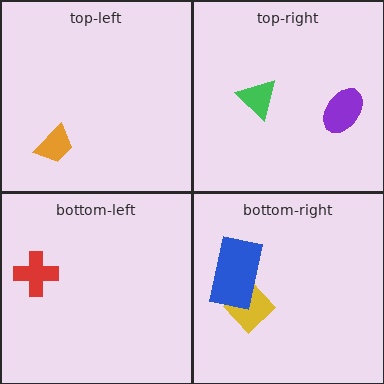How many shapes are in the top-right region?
2.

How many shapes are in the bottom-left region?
1.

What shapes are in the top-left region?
The orange trapezoid.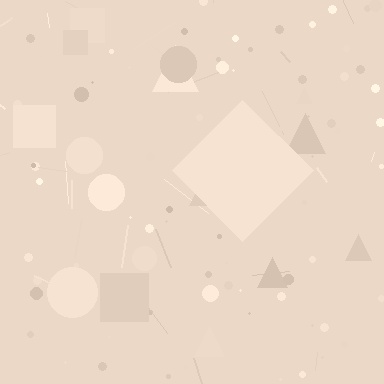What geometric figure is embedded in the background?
A diamond is embedded in the background.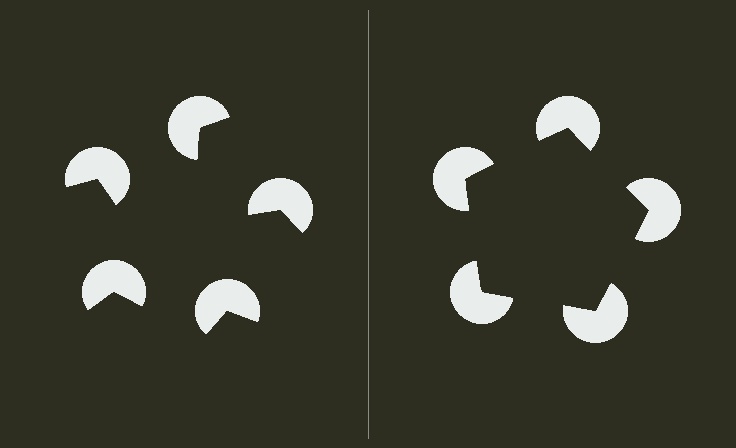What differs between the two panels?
The pac-man discs are positioned identically on both sides; only the wedge orientations differ. On the right they align to a pentagon; on the left they are misaligned.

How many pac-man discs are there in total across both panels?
10 — 5 on each side.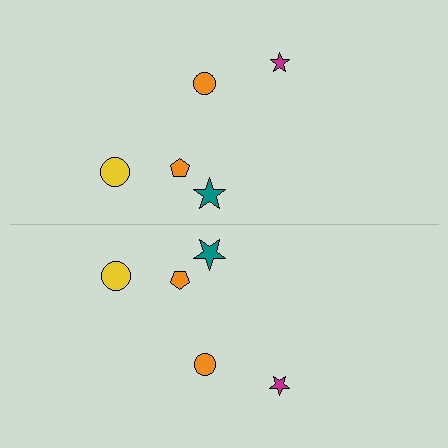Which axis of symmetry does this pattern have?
The pattern has a horizontal axis of symmetry running through the center of the image.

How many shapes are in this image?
There are 10 shapes in this image.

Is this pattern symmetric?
Yes, this pattern has bilateral (reflection) symmetry.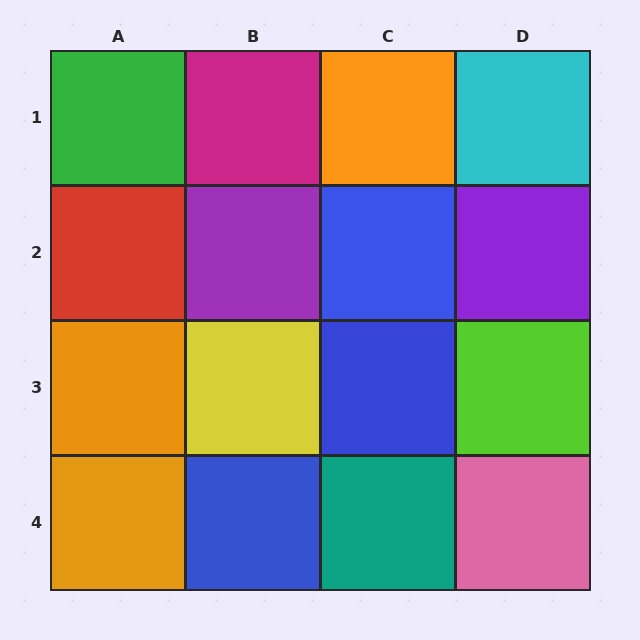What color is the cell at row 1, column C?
Orange.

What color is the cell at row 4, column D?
Pink.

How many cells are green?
1 cell is green.